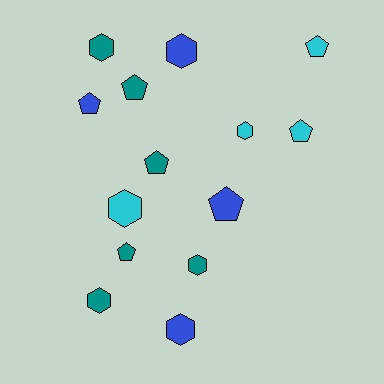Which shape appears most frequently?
Pentagon, with 7 objects.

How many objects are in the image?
There are 14 objects.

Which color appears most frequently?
Teal, with 6 objects.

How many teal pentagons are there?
There are 3 teal pentagons.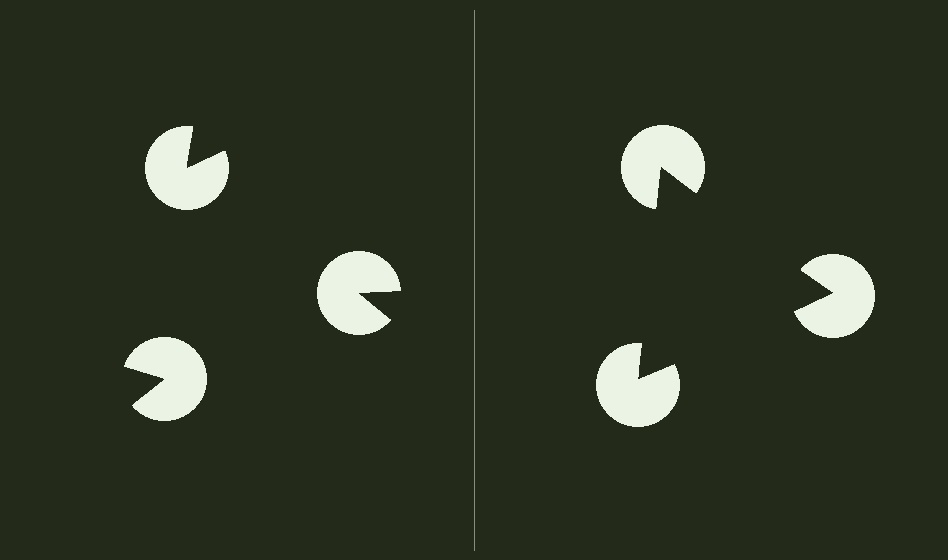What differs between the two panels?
The pac-man discs are positioned identically on both sides; only the wedge orientations differ. On the right they align to a triangle; on the left they are misaligned.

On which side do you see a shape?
An illusory triangle appears on the right side. On the left side the wedge cuts are rotated, so no coherent shape forms.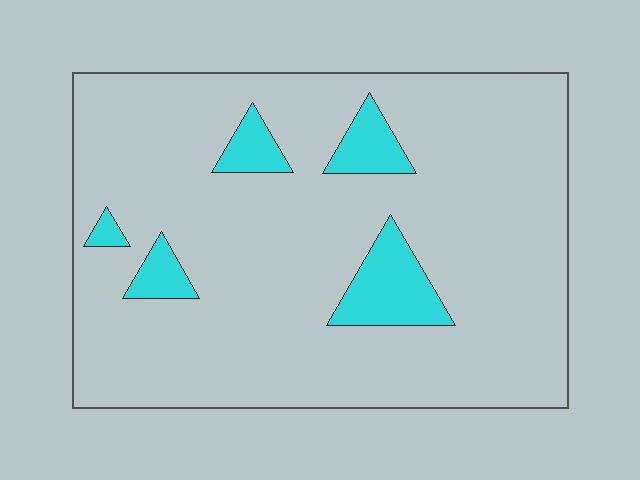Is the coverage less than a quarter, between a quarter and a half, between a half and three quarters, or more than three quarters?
Less than a quarter.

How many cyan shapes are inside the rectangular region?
5.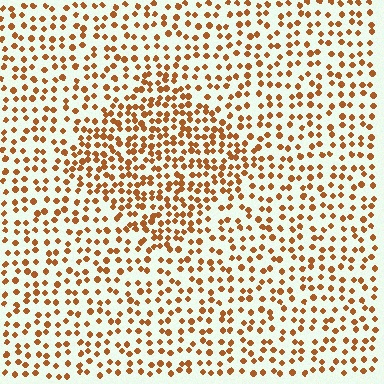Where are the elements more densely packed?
The elements are more densely packed inside the diamond boundary.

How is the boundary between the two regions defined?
The boundary is defined by a change in element density (approximately 1.7x ratio). All elements are the same color, size, and shape.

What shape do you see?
I see a diamond.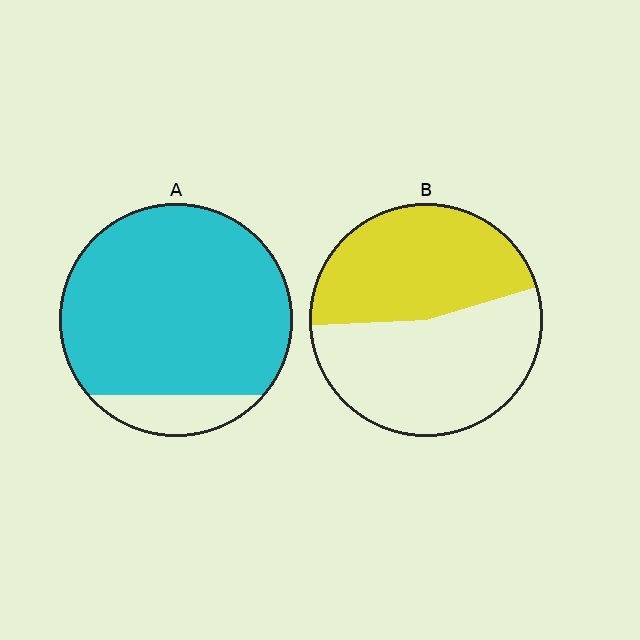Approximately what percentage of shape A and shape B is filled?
A is approximately 90% and B is approximately 45%.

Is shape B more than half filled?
Roughly half.